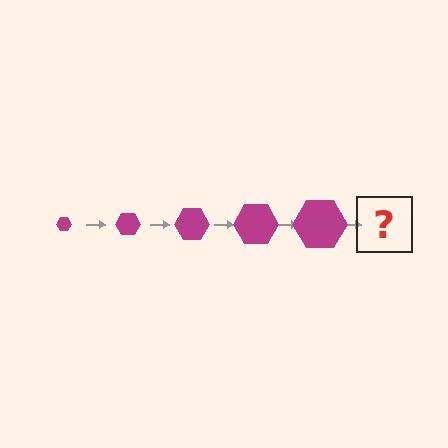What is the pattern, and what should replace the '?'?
The pattern is that the hexagon gets progressively larger each step. The '?' should be a magenta hexagon, larger than the previous one.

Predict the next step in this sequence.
The next step is a magenta hexagon, larger than the previous one.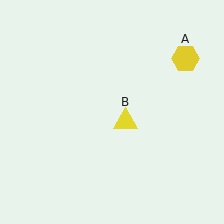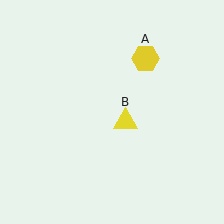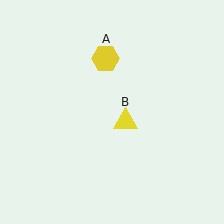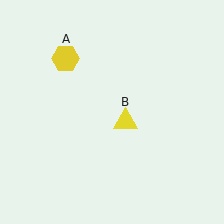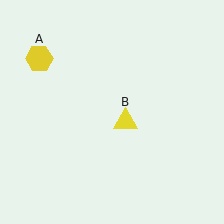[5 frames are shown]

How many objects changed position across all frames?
1 object changed position: yellow hexagon (object A).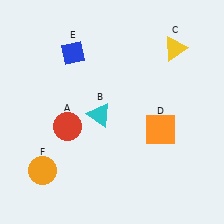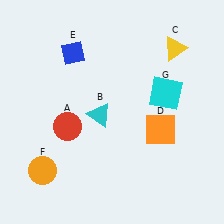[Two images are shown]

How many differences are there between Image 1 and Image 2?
There is 1 difference between the two images.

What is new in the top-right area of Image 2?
A cyan square (G) was added in the top-right area of Image 2.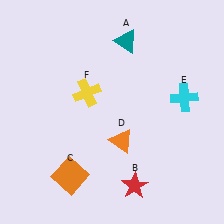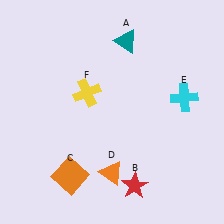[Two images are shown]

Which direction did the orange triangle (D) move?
The orange triangle (D) moved down.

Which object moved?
The orange triangle (D) moved down.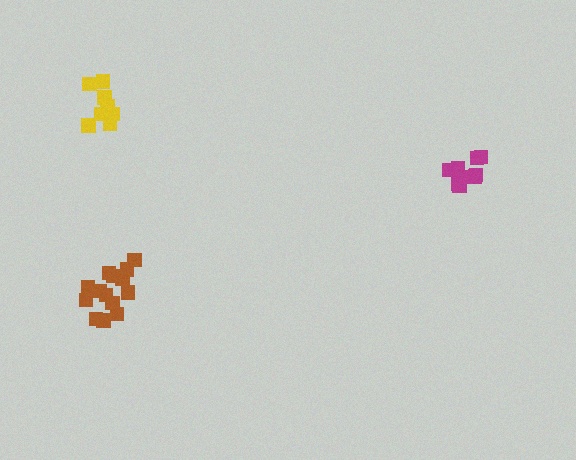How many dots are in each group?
Group 1: 8 dots, Group 2: 14 dots, Group 3: 9 dots (31 total).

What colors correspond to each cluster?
The clusters are colored: yellow, brown, magenta.